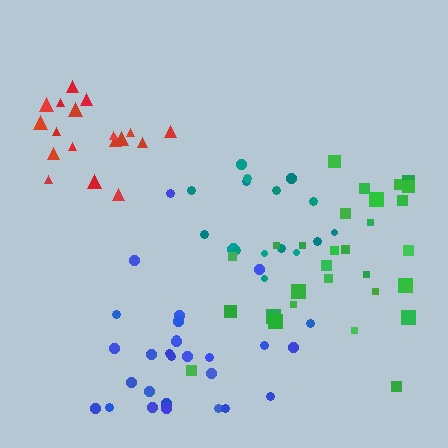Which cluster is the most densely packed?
Red.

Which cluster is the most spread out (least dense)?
Green.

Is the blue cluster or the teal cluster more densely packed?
Teal.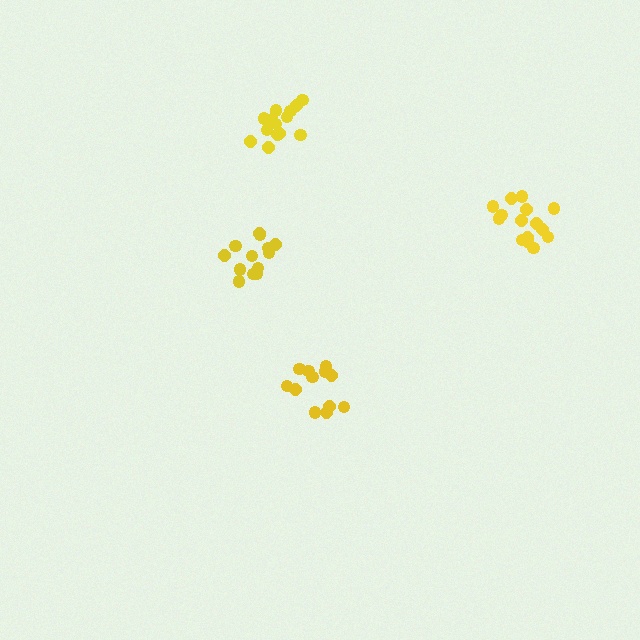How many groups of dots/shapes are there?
There are 4 groups.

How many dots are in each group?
Group 1: 13 dots, Group 2: 14 dots, Group 3: 15 dots, Group 4: 12 dots (54 total).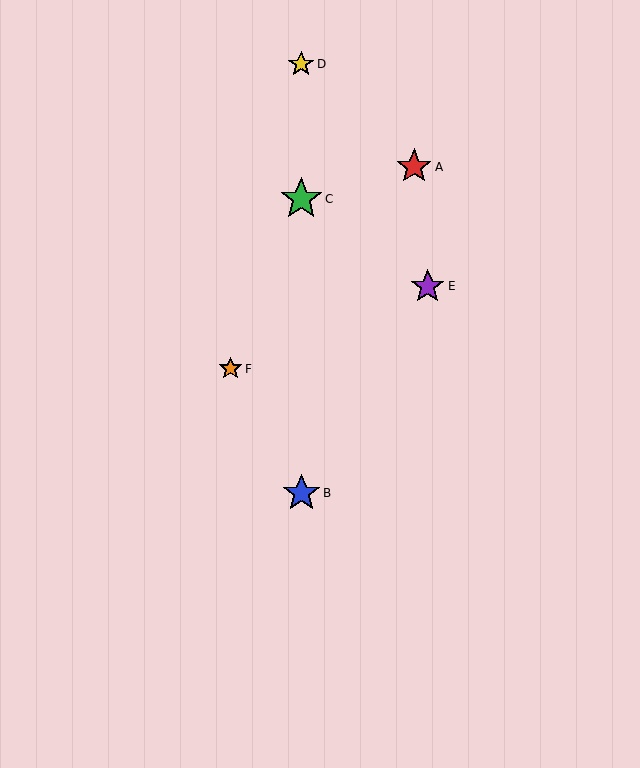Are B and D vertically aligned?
Yes, both are at x≈301.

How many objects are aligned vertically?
3 objects (B, C, D) are aligned vertically.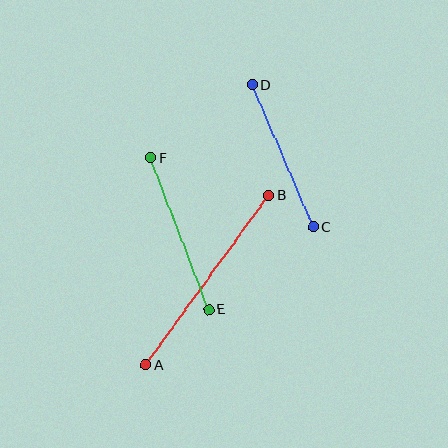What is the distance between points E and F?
The distance is approximately 162 pixels.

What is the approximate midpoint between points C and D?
The midpoint is at approximately (283, 156) pixels.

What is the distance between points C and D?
The distance is approximately 155 pixels.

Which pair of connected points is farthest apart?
Points A and B are farthest apart.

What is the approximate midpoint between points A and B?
The midpoint is at approximately (207, 280) pixels.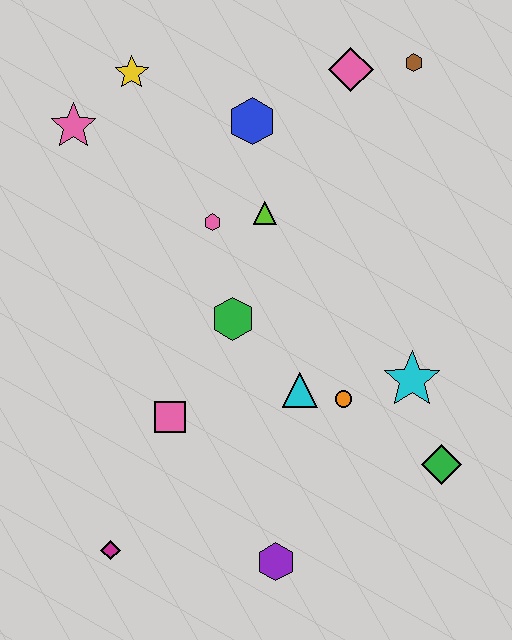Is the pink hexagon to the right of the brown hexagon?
No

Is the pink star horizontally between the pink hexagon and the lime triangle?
No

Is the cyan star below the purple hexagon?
No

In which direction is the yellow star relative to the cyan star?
The yellow star is above the cyan star.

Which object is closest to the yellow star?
The pink star is closest to the yellow star.